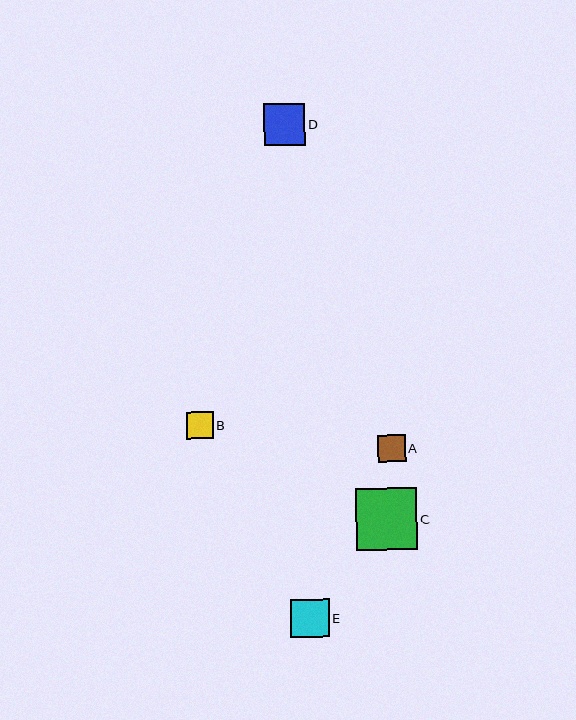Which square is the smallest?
Square B is the smallest with a size of approximately 27 pixels.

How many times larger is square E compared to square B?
Square E is approximately 1.4 times the size of square B.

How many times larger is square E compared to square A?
Square E is approximately 1.4 times the size of square A.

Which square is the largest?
Square C is the largest with a size of approximately 62 pixels.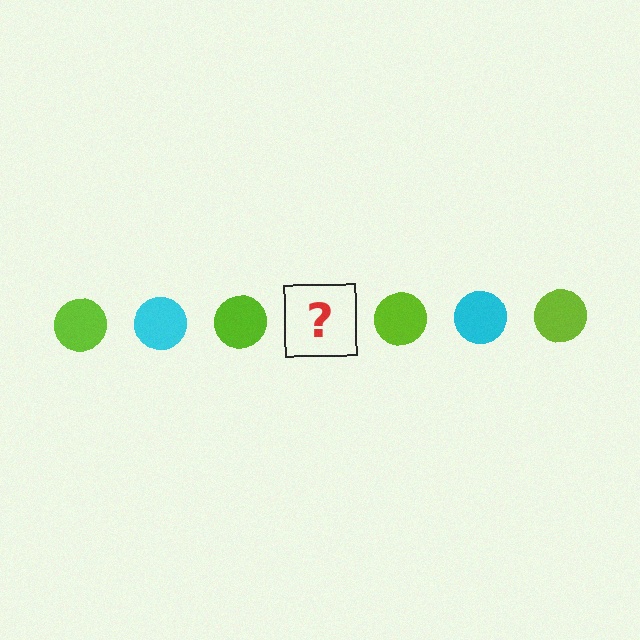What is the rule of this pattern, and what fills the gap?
The rule is that the pattern cycles through lime, cyan circles. The gap should be filled with a cyan circle.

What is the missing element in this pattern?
The missing element is a cyan circle.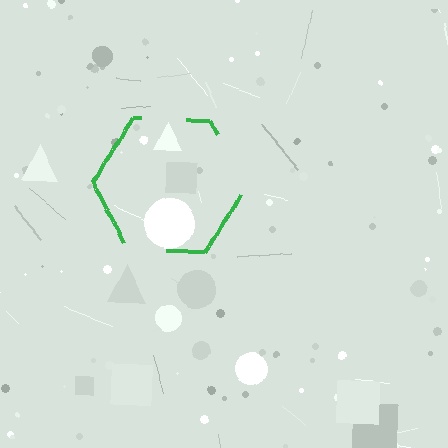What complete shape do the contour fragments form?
The contour fragments form a hexagon.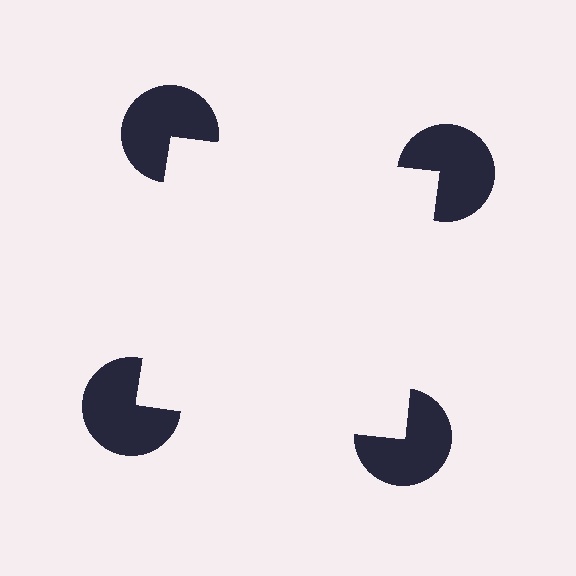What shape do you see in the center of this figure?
An illusory square — its edges are inferred from the aligned wedge cuts in the pac-man discs, not physically drawn.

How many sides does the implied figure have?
4 sides.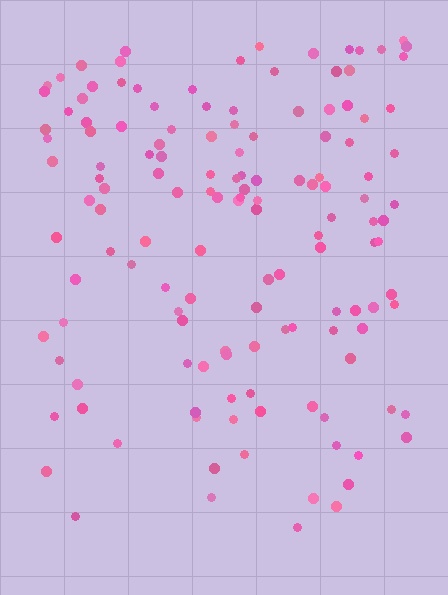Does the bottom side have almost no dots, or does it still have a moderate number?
Still a moderate number, just noticeably fewer than the top.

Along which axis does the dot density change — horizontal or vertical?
Vertical.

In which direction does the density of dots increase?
From bottom to top, with the top side densest.